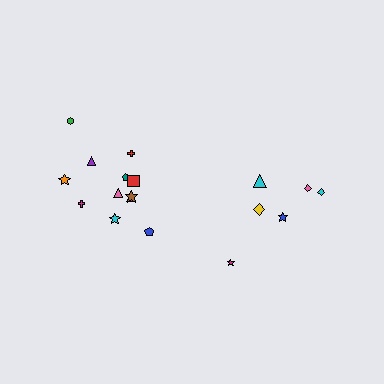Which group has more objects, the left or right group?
The left group.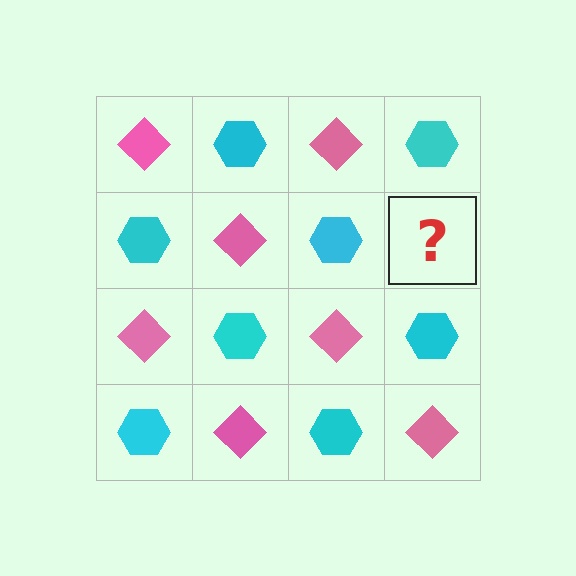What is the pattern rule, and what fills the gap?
The rule is that it alternates pink diamond and cyan hexagon in a checkerboard pattern. The gap should be filled with a pink diamond.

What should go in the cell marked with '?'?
The missing cell should contain a pink diamond.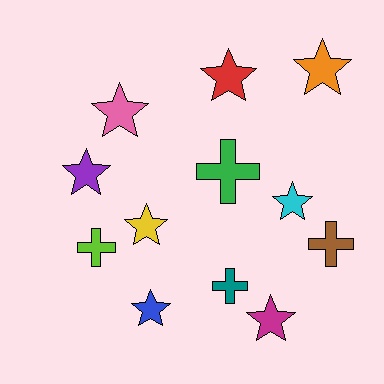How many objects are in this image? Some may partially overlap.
There are 12 objects.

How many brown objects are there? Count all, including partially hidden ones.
There is 1 brown object.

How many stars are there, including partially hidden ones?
There are 8 stars.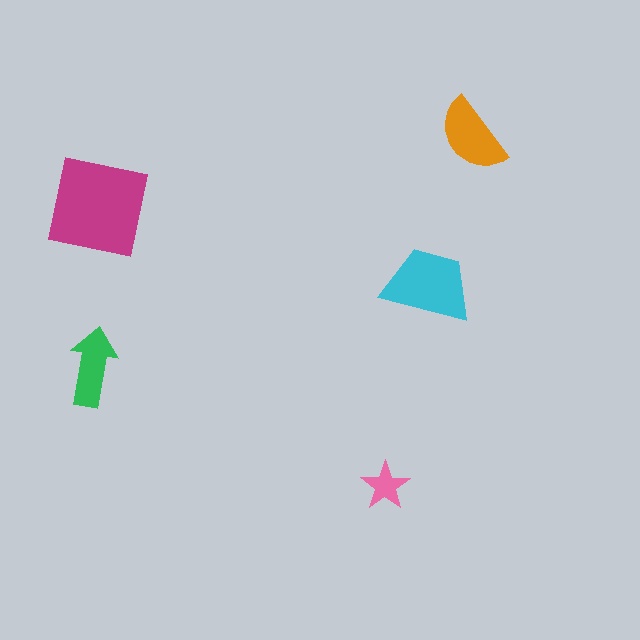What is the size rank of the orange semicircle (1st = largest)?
3rd.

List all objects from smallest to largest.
The pink star, the green arrow, the orange semicircle, the cyan trapezoid, the magenta square.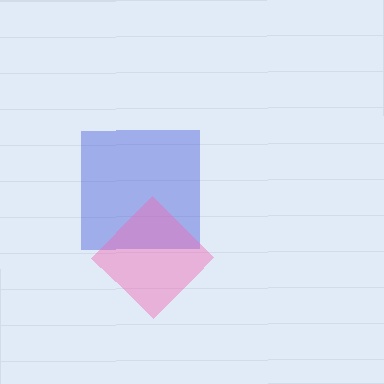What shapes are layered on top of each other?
The layered shapes are: a blue square, a pink diamond.